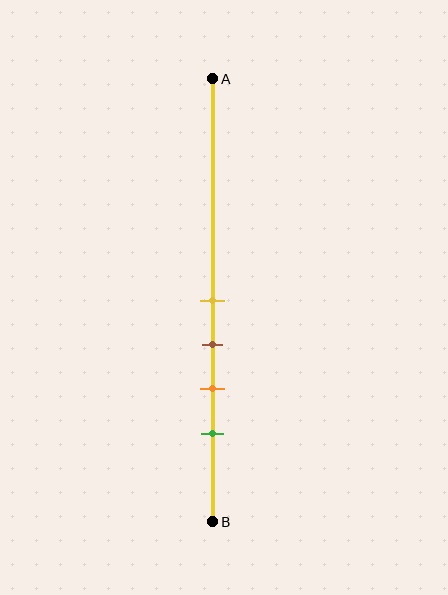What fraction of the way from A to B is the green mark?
The green mark is approximately 80% (0.8) of the way from A to B.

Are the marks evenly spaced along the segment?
Yes, the marks are approximately evenly spaced.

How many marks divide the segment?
There are 4 marks dividing the segment.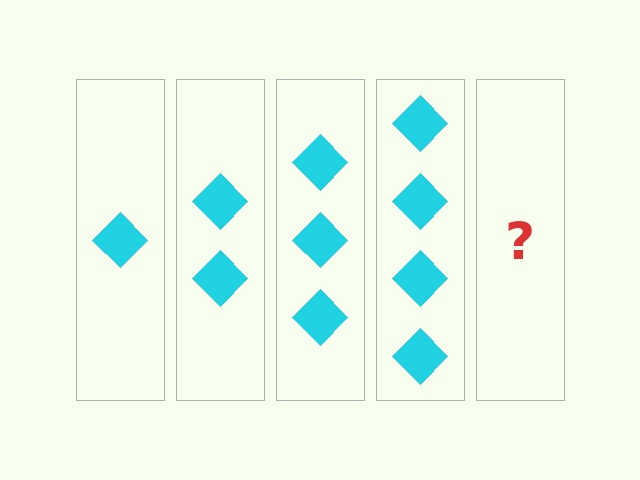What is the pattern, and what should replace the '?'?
The pattern is that each step adds one more diamond. The '?' should be 5 diamonds.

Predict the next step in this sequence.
The next step is 5 diamonds.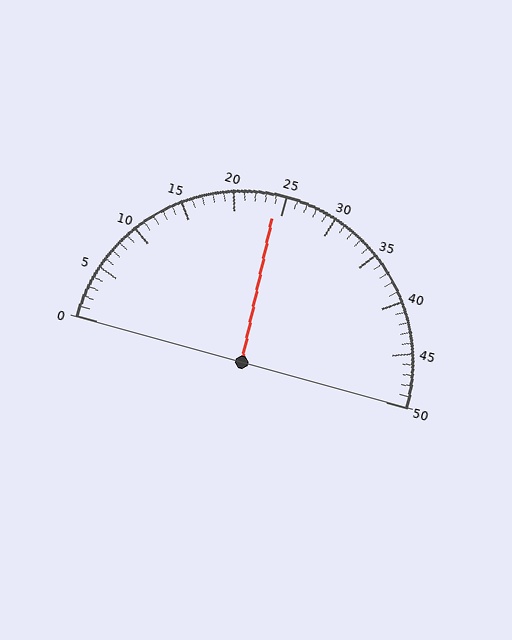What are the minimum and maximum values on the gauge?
The gauge ranges from 0 to 50.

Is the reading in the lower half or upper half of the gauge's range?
The reading is in the lower half of the range (0 to 50).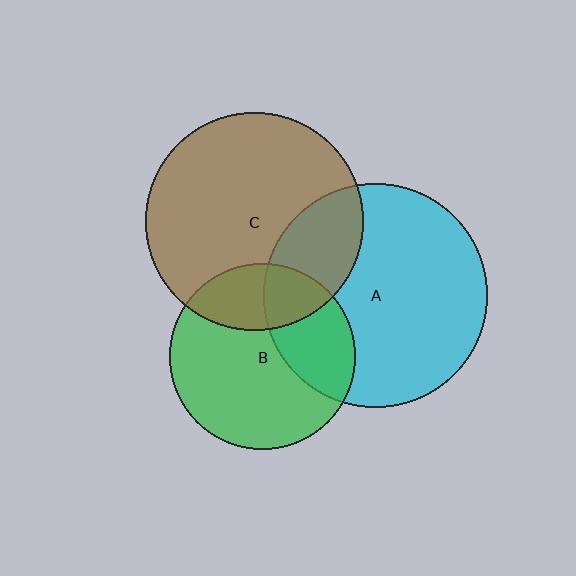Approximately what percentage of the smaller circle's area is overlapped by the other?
Approximately 25%.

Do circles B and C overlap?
Yes.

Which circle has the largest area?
Circle A (cyan).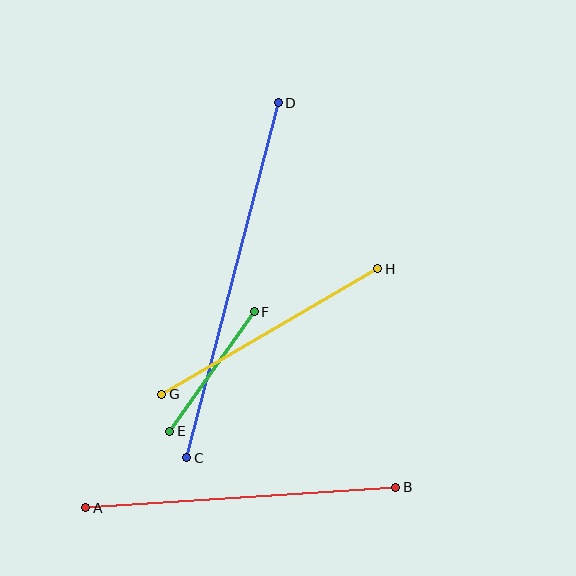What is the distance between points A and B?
The distance is approximately 311 pixels.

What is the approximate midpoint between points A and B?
The midpoint is at approximately (241, 498) pixels.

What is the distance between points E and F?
The distance is approximately 147 pixels.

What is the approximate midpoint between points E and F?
The midpoint is at approximately (212, 372) pixels.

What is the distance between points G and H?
The distance is approximately 250 pixels.